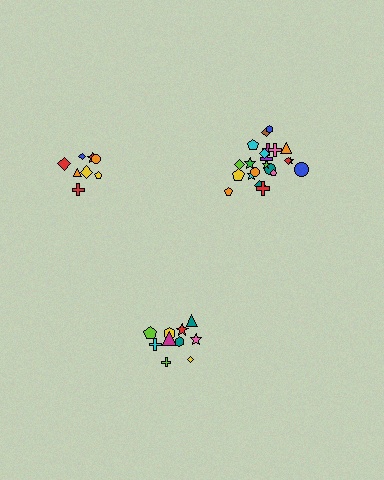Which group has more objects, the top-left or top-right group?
The top-right group.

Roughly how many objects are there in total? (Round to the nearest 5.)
Roughly 40 objects in total.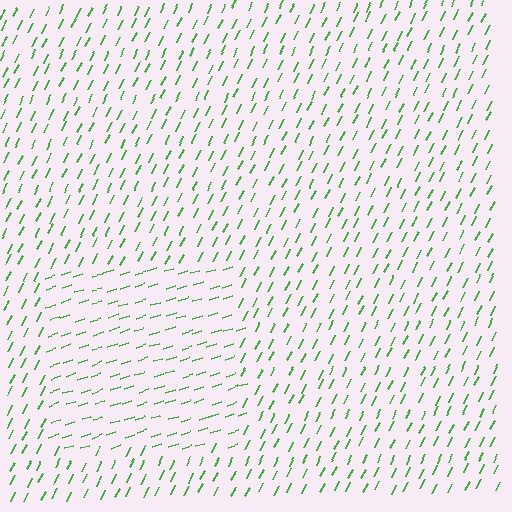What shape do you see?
I see a rectangle.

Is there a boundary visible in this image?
Yes, there is a texture boundary formed by a change in line orientation.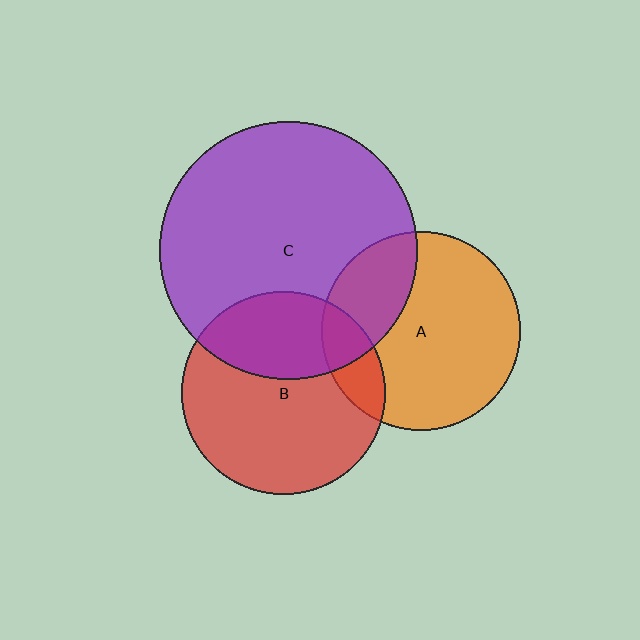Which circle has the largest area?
Circle C (purple).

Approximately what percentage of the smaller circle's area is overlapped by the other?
Approximately 15%.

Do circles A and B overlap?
Yes.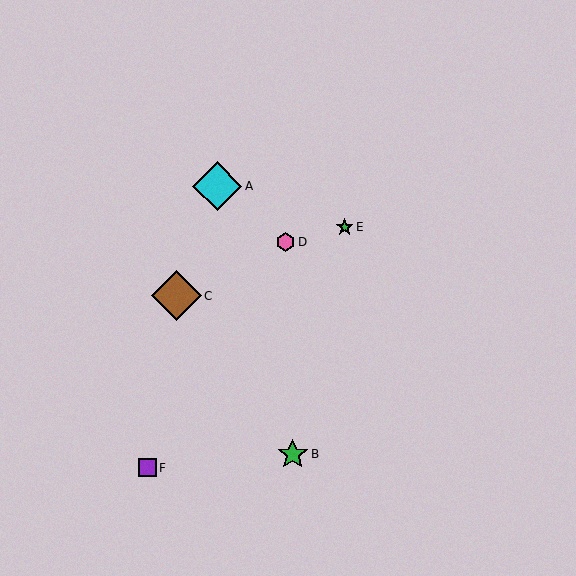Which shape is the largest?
The brown diamond (labeled C) is the largest.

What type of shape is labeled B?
Shape B is a green star.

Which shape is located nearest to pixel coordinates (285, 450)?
The green star (labeled B) at (293, 455) is nearest to that location.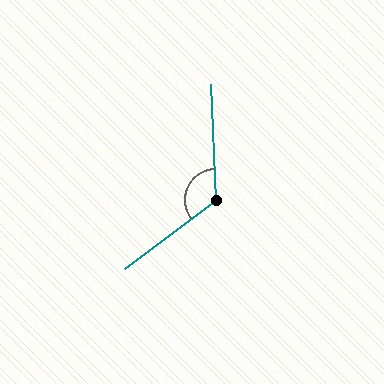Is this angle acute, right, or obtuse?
It is obtuse.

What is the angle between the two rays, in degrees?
Approximately 125 degrees.